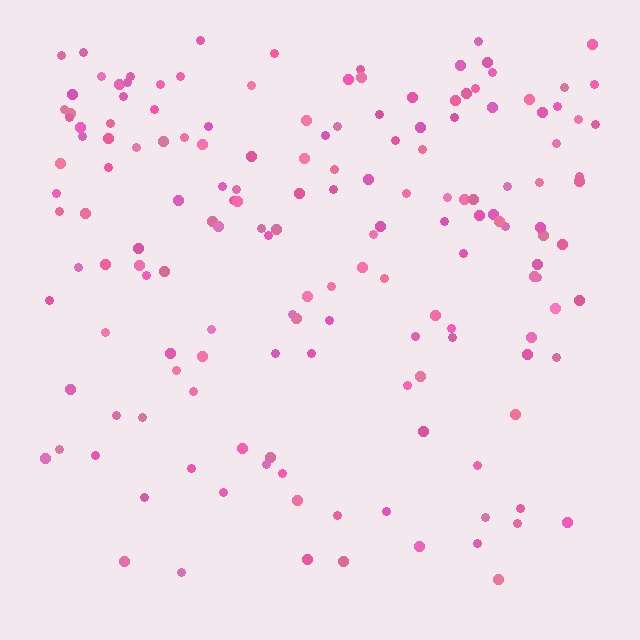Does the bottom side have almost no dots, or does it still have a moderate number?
Still a moderate number, just noticeably fewer than the top.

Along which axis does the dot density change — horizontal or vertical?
Vertical.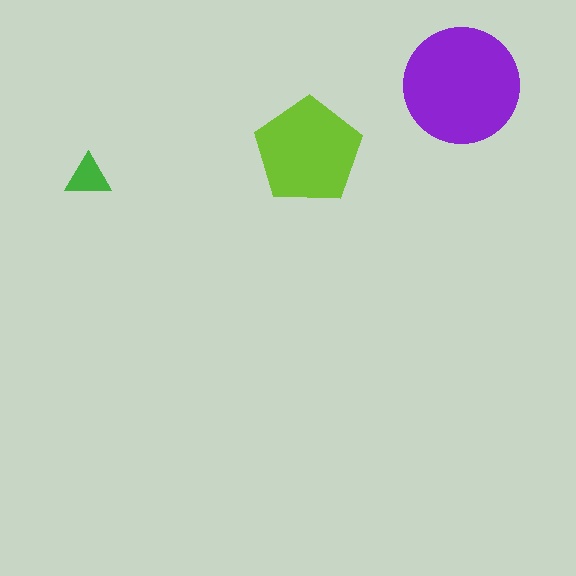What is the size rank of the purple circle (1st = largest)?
1st.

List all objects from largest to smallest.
The purple circle, the lime pentagon, the green triangle.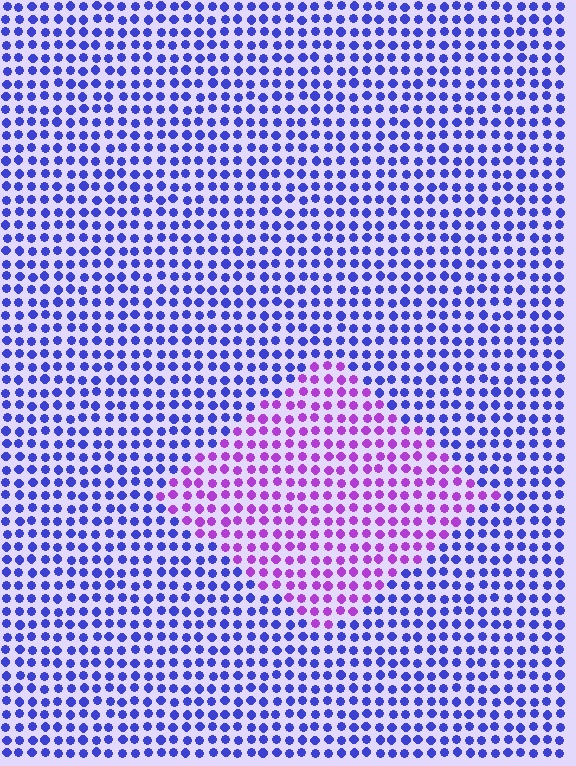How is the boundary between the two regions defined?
The boundary is defined purely by a slight shift in hue (about 49 degrees). Spacing, size, and orientation are identical on both sides.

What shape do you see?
I see a diamond.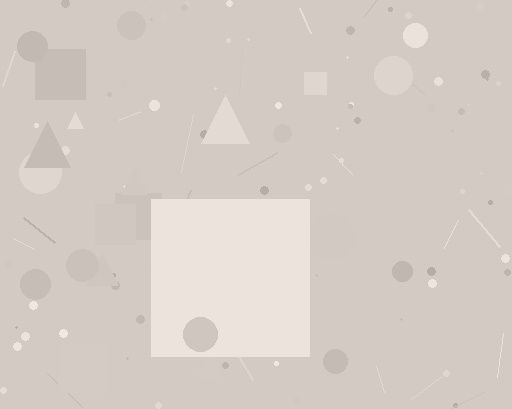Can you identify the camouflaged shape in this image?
The camouflaged shape is a square.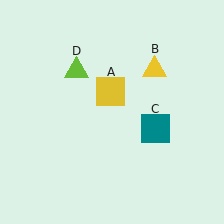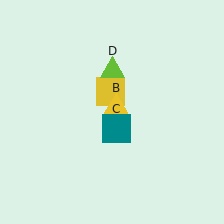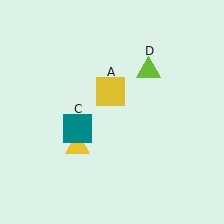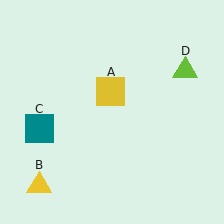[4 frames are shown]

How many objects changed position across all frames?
3 objects changed position: yellow triangle (object B), teal square (object C), lime triangle (object D).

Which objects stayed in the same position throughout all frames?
Yellow square (object A) remained stationary.